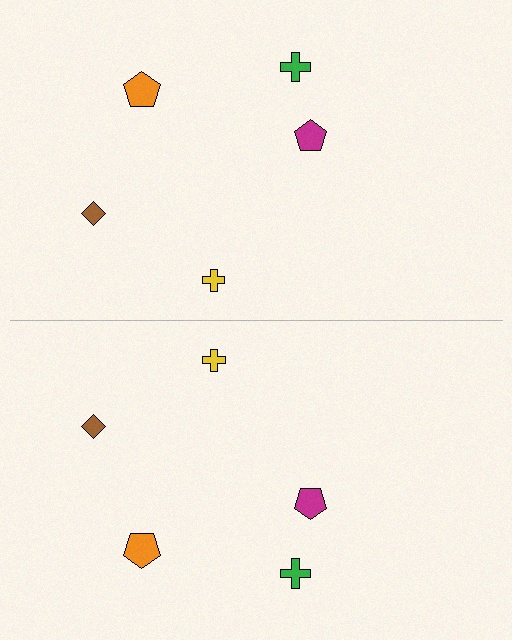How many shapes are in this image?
There are 10 shapes in this image.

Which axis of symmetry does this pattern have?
The pattern has a horizontal axis of symmetry running through the center of the image.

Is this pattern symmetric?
Yes, this pattern has bilateral (reflection) symmetry.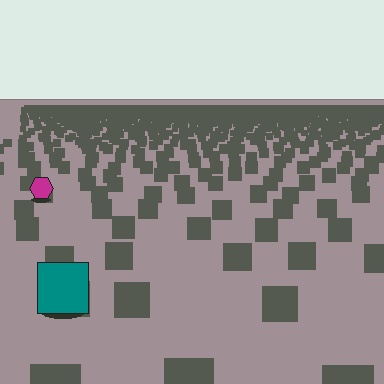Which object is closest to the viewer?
The teal square is closest. The texture marks near it are larger and more spread out.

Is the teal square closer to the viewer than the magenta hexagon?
Yes. The teal square is closer — you can tell from the texture gradient: the ground texture is coarser near it.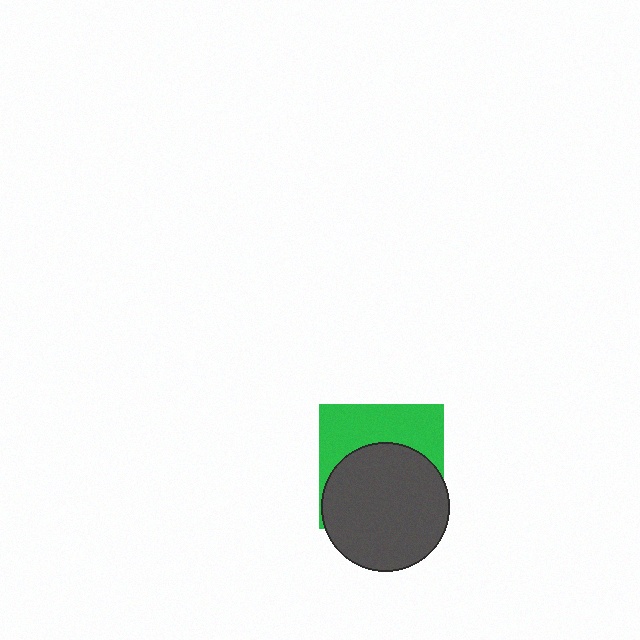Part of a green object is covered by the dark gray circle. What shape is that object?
It is a square.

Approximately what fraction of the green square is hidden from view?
Roughly 59% of the green square is hidden behind the dark gray circle.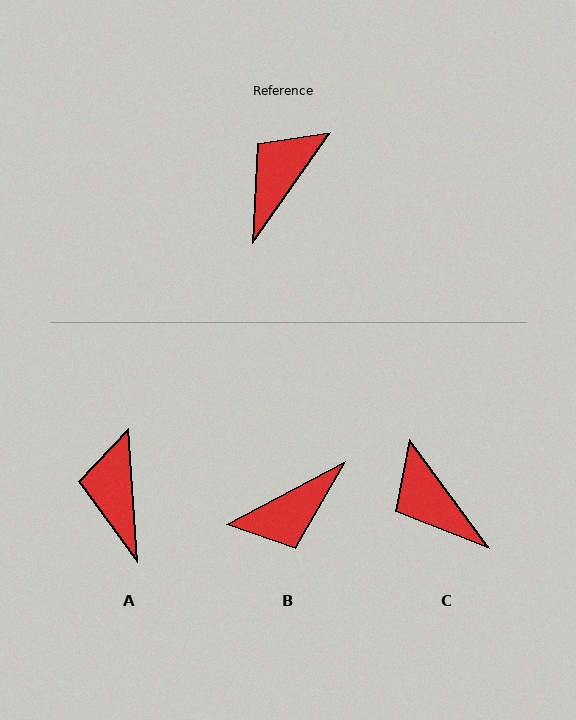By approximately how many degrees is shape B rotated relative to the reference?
Approximately 153 degrees counter-clockwise.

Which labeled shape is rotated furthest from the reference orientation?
B, about 153 degrees away.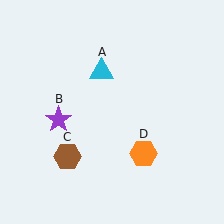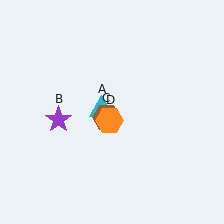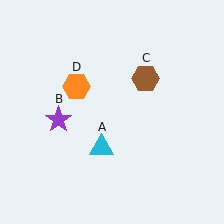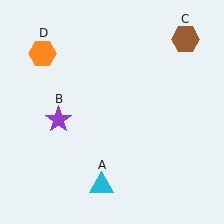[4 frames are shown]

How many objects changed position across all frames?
3 objects changed position: cyan triangle (object A), brown hexagon (object C), orange hexagon (object D).